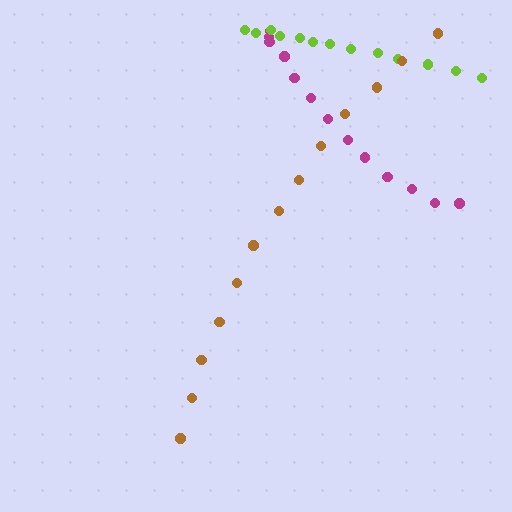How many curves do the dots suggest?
There are 3 distinct paths.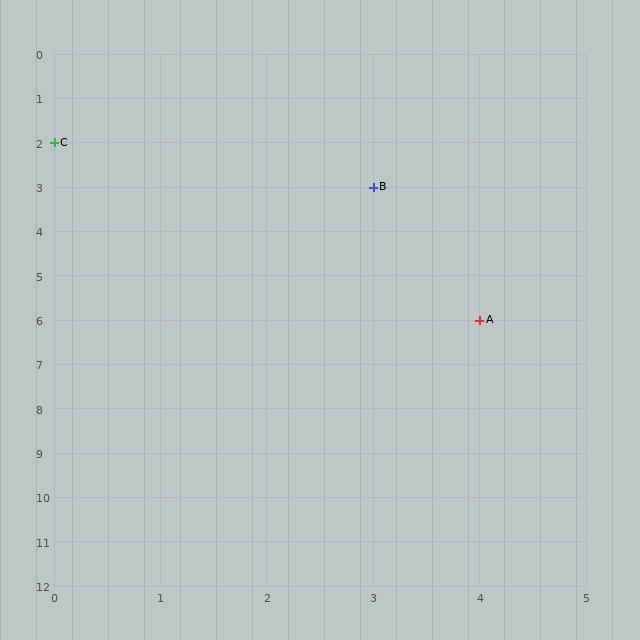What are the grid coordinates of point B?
Point B is at grid coordinates (3, 3).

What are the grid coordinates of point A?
Point A is at grid coordinates (4, 6).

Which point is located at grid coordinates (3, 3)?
Point B is at (3, 3).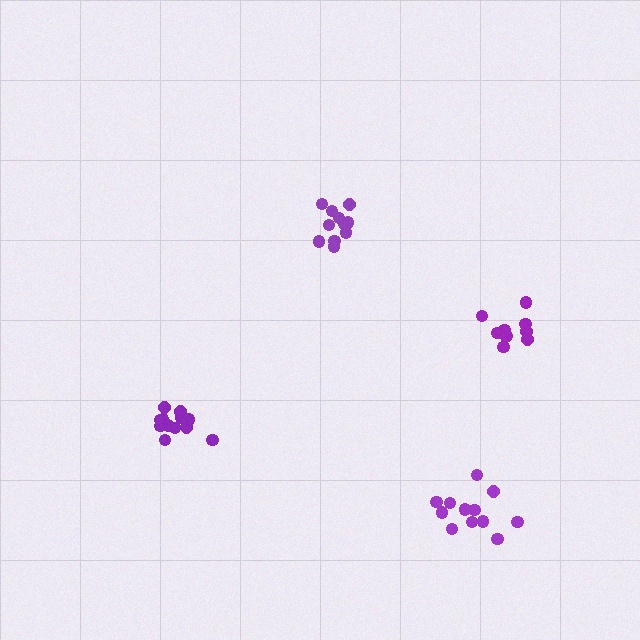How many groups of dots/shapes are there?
There are 4 groups.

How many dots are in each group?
Group 1: 11 dots, Group 2: 13 dots, Group 3: 11 dots, Group 4: 12 dots (47 total).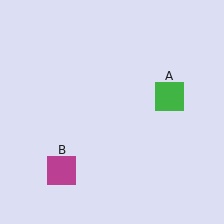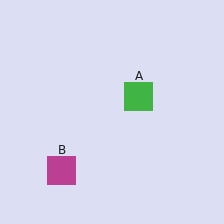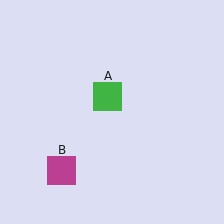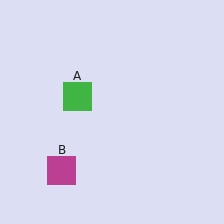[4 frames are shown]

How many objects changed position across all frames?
1 object changed position: green square (object A).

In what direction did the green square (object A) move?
The green square (object A) moved left.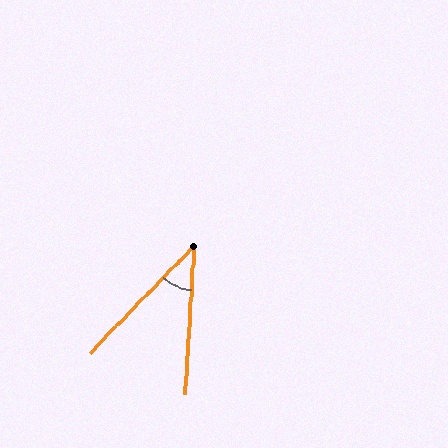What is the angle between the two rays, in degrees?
Approximately 41 degrees.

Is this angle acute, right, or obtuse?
It is acute.